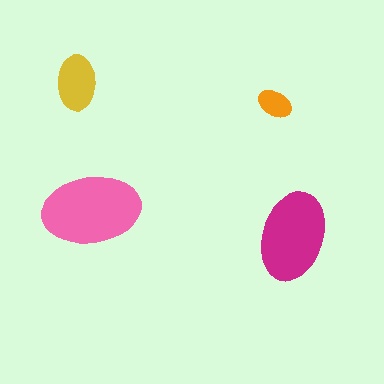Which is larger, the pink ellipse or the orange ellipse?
The pink one.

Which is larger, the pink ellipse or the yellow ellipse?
The pink one.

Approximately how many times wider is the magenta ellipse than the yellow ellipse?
About 1.5 times wider.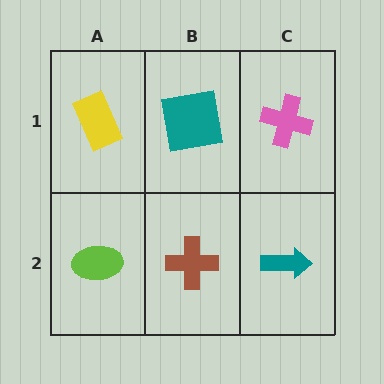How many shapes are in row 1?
3 shapes.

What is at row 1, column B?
A teal square.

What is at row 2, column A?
A lime ellipse.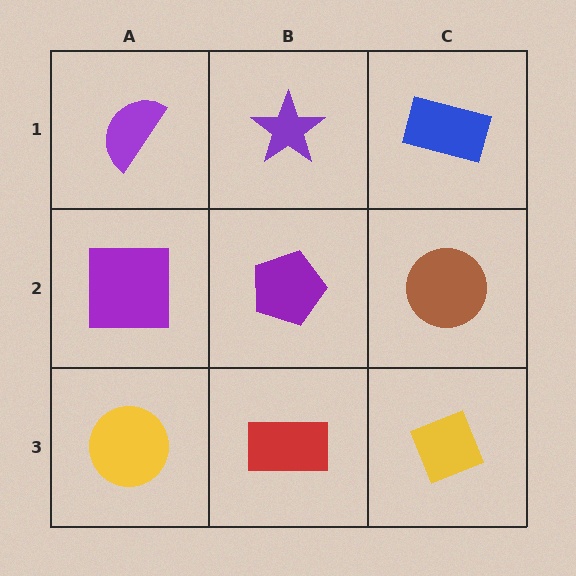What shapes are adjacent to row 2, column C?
A blue rectangle (row 1, column C), a yellow diamond (row 3, column C), a purple pentagon (row 2, column B).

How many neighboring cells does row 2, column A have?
3.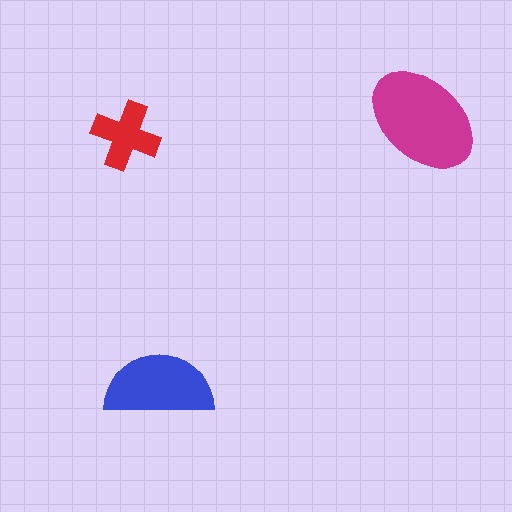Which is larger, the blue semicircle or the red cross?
The blue semicircle.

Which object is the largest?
The magenta ellipse.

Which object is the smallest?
The red cross.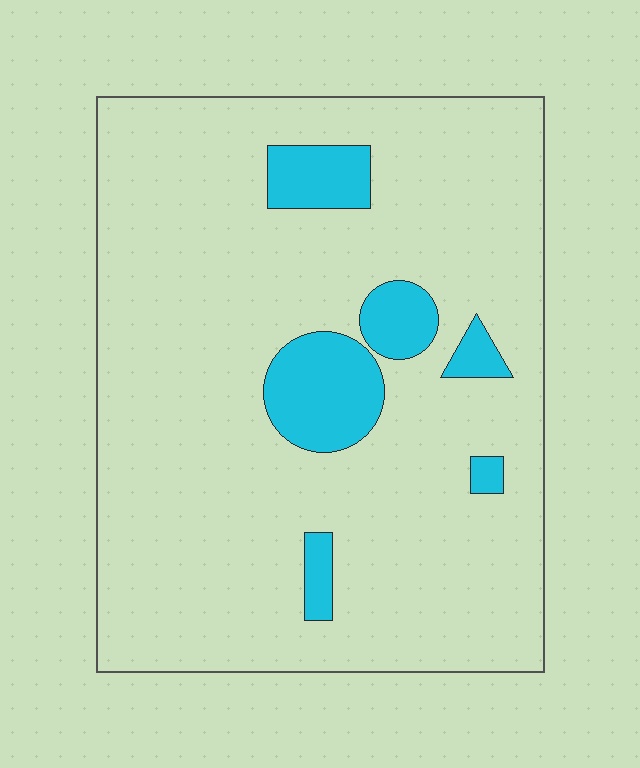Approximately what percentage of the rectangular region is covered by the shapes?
Approximately 10%.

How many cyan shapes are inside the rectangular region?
6.